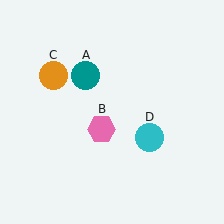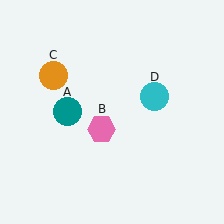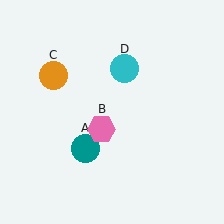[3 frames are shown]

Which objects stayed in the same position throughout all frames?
Pink hexagon (object B) and orange circle (object C) remained stationary.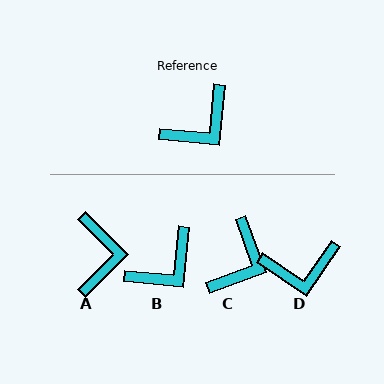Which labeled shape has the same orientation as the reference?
B.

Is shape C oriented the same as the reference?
No, it is off by about 25 degrees.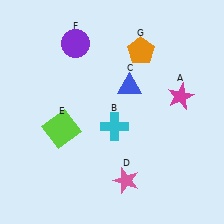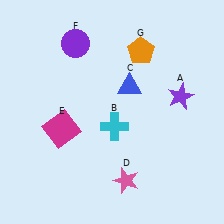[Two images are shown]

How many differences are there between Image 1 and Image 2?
There are 2 differences between the two images.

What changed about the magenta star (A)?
In Image 1, A is magenta. In Image 2, it changed to purple.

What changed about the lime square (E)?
In Image 1, E is lime. In Image 2, it changed to magenta.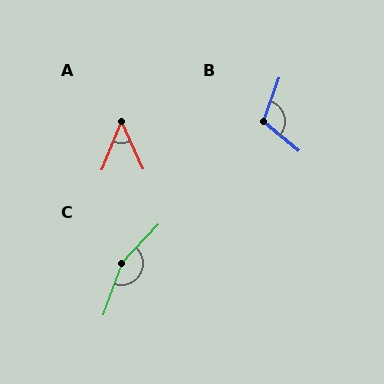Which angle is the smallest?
A, at approximately 46 degrees.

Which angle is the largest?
C, at approximately 156 degrees.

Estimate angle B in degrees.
Approximately 110 degrees.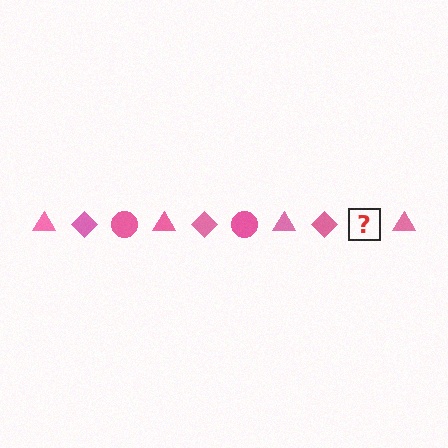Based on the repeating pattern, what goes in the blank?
The blank should be a pink circle.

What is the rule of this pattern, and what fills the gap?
The rule is that the pattern cycles through triangle, diamond, circle shapes in pink. The gap should be filled with a pink circle.